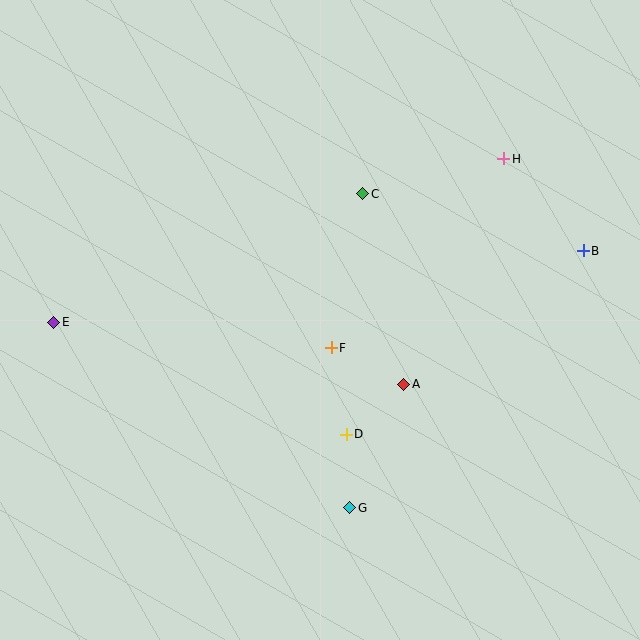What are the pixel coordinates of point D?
Point D is at (346, 434).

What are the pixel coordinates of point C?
Point C is at (363, 194).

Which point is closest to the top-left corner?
Point E is closest to the top-left corner.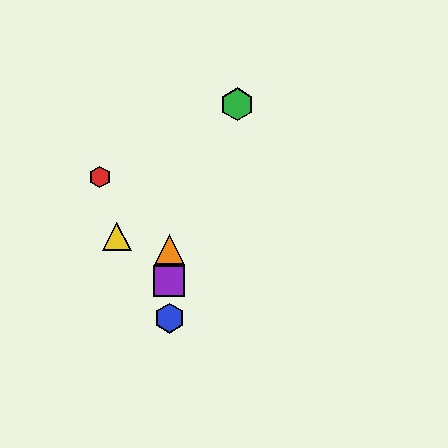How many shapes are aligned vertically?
3 shapes (the blue hexagon, the purple square, the orange triangle) are aligned vertically.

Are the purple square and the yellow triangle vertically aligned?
No, the purple square is at x≈169 and the yellow triangle is at x≈117.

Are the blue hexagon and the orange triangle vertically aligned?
Yes, both are at x≈169.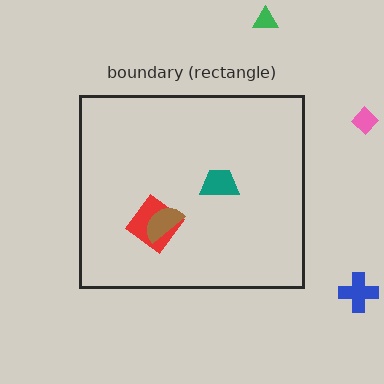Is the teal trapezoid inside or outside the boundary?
Inside.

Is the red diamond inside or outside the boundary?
Inside.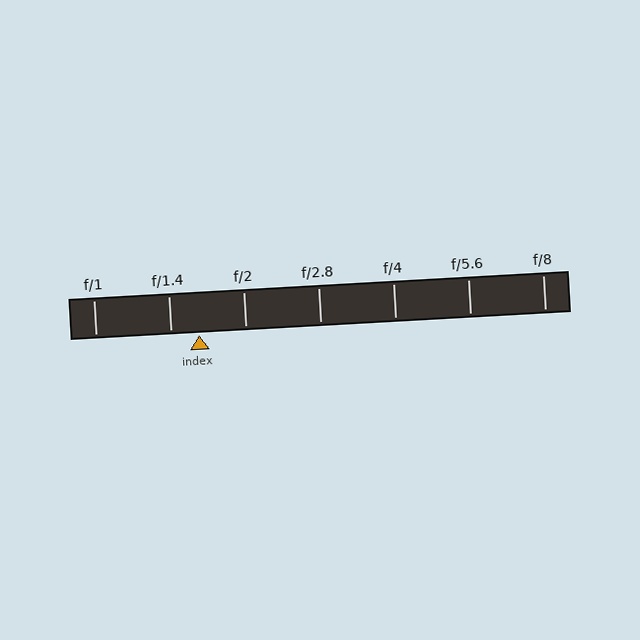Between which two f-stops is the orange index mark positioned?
The index mark is between f/1.4 and f/2.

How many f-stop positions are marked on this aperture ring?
There are 7 f-stop positions marked.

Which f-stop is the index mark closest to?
The index mark is closest to f/1.4.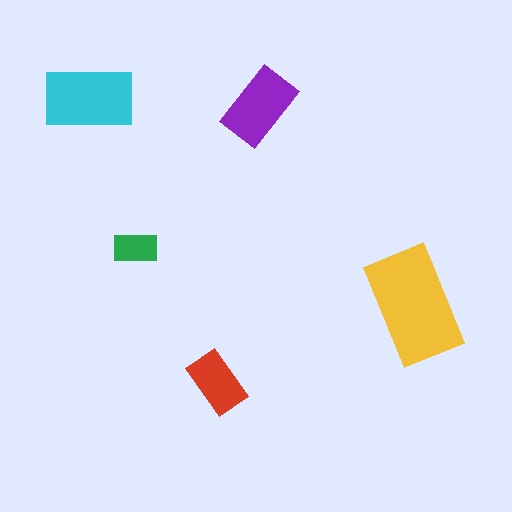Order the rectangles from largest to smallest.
the yellow one, the cyan one, the purple one, the red one, the green one.